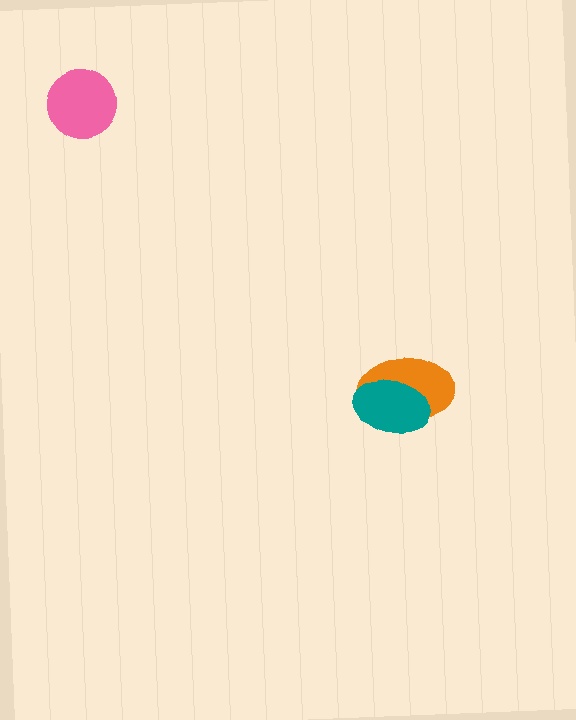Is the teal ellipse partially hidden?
No, no other shape covers it.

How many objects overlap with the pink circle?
0 objects overlap with the pink circle.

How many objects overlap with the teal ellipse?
1 object overlaps with the teal ellipse.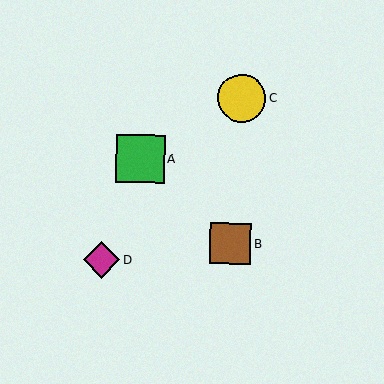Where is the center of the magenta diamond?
The center of the magenta diamond is at (102, 260).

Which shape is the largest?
The green square (labeled A) is the largest.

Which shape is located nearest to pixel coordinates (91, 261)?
The magenta diamond (labeled D) at (102, 260) is nearest to that location.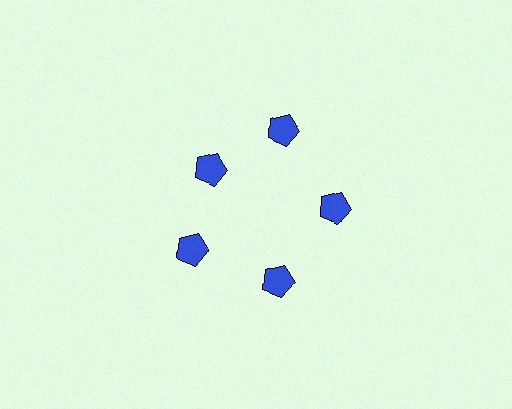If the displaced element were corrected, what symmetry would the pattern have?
It would have 5-fold rotational symmetry — the pattern would map onto itself every 72 degrees.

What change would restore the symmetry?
The symmetry would be restored by moving it outward, back onto the ring so that all 5 pentagons sit at equal angles and equal distance from the center.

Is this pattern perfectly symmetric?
No. The 5 blue pentagons are arranged in a ring, but one element near the 10 o'clock position is pulled inward toward the center, breaking the 5-fold rotational symmetry.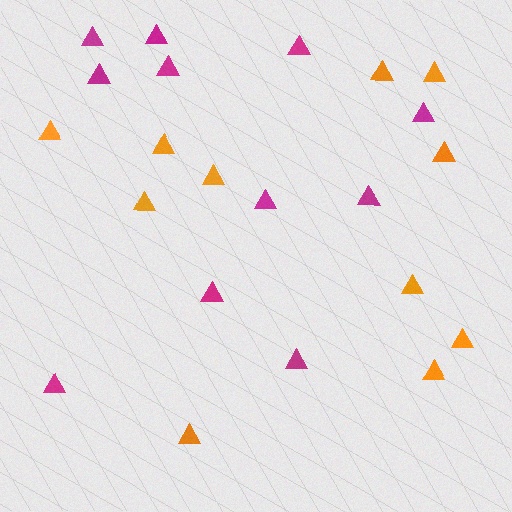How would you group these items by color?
There are 2 groups: one group of magenta triangles (11) and one group of orange triangles (11).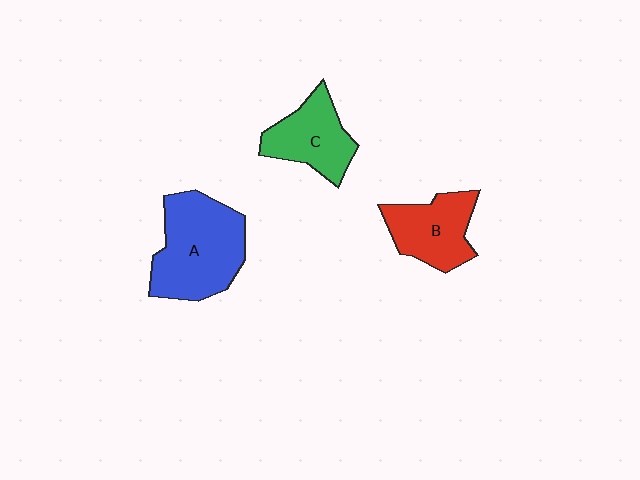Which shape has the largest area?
Shape A (blue).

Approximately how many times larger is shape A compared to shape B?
Approximately 1.5 times.